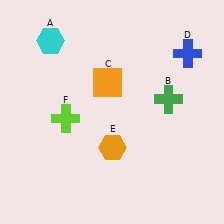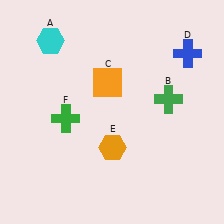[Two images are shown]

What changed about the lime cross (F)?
In Image 1, F is lime. In Image 2, it changed to green.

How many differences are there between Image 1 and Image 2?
There is 1 difference between the two images.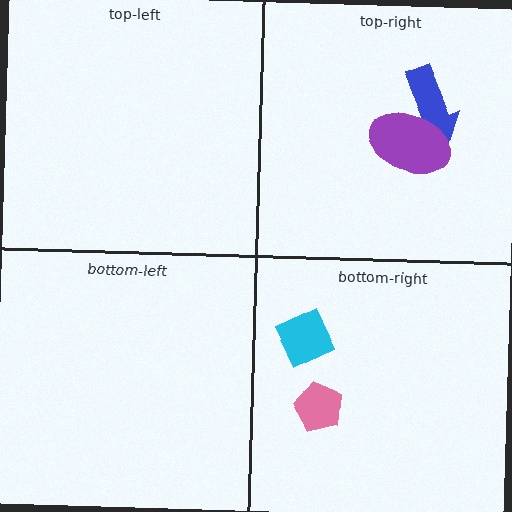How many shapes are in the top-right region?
2.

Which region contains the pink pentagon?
The bottom-right region.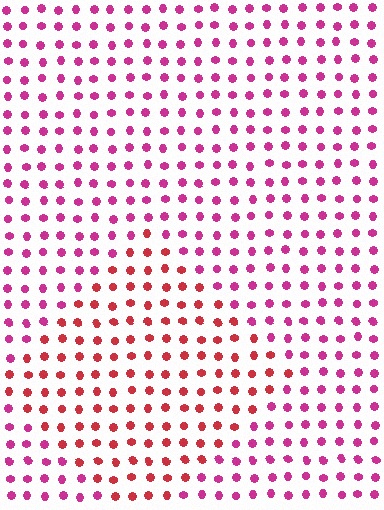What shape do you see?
I see a diamond.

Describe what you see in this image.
The image is filled with small magenta elements in a uniform arrangement. A diamond-shaped region is visible where the elements are tinted to a slightly different hue, forming a subtle color boundary.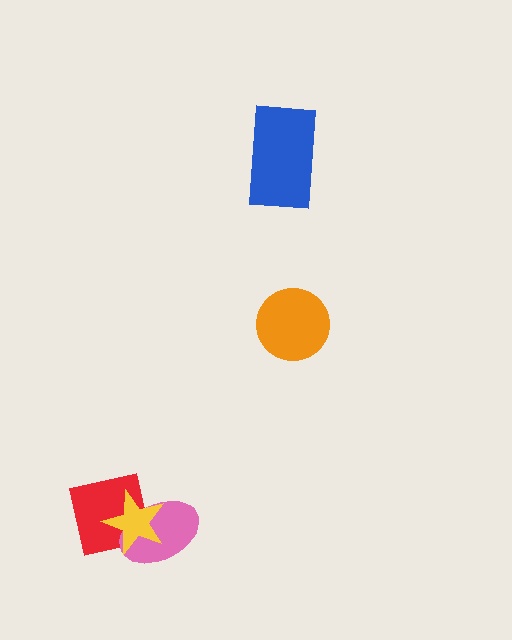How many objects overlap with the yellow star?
2 objects overlap with the yellow star.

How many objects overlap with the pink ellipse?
2 objects overlap with the pink ellipse.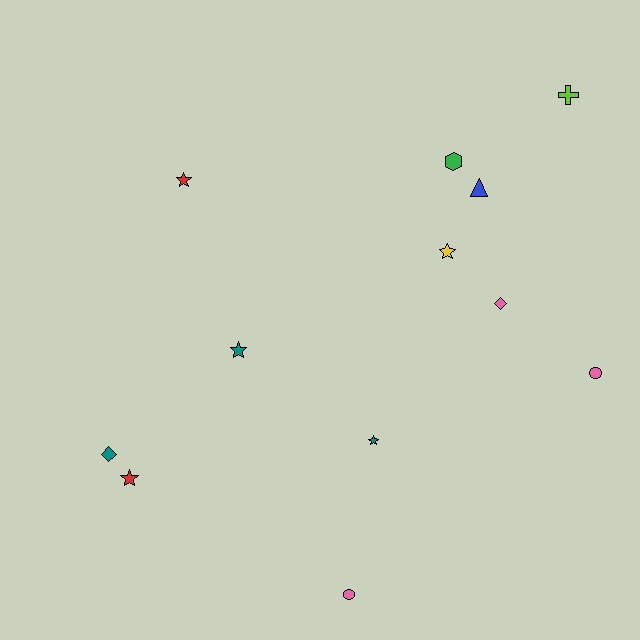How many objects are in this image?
There are 12 objects.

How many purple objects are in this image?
There are no purple objects.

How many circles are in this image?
There are 2 circles.